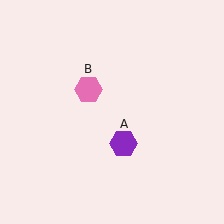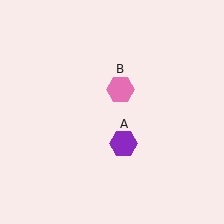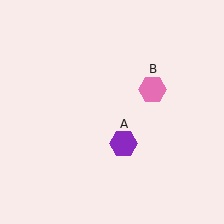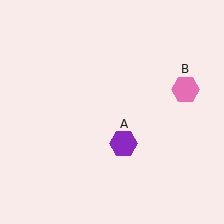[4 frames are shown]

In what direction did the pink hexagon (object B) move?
The pink hexagon (object B) moved right.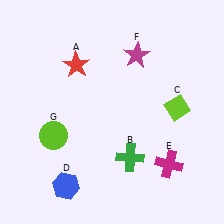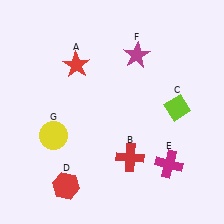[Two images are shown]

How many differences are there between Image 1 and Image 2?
There are 3 differences between the two images.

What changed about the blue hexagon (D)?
In Image 1, D is blue. In Image 2, it changed to red.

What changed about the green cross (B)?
In Image 1, B is green. In Image 2, it changed to red.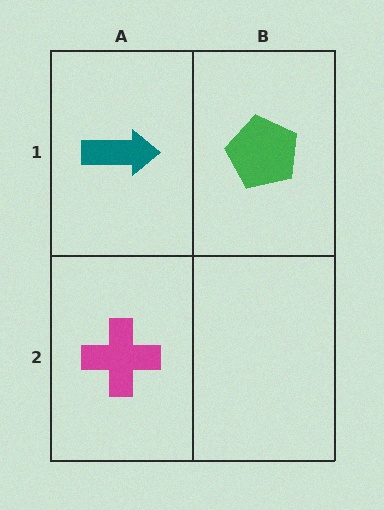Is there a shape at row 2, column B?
No, that cell is empty.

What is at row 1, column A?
A teal arrow.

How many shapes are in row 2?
1 shape.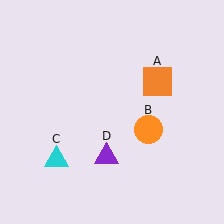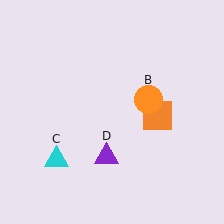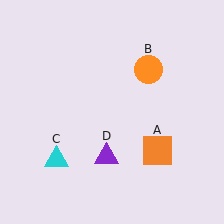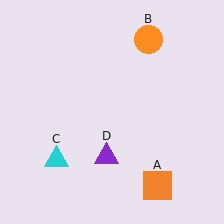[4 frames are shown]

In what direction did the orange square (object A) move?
The orange square (object A) moved down.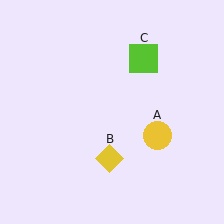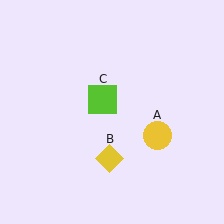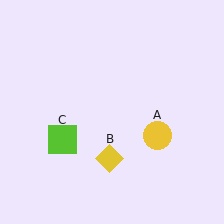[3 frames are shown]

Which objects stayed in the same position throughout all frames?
Yellow circle (object A) and yellow diamond (object B) remained stationary.